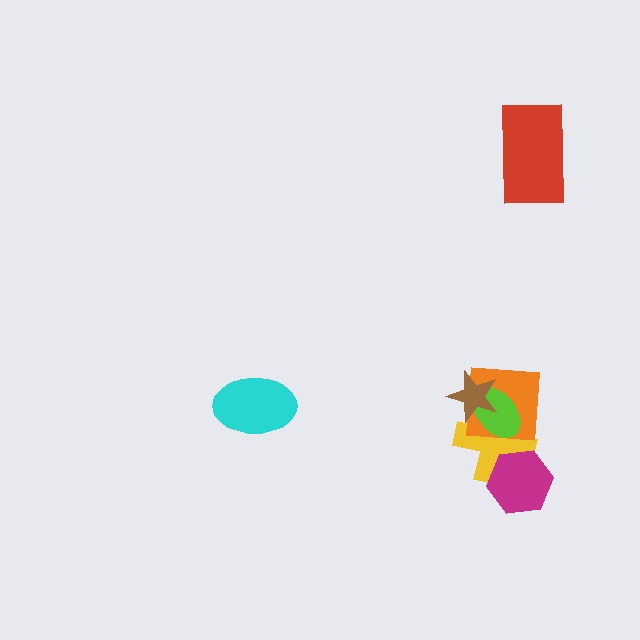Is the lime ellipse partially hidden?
Yes, it is partially covered by another shape.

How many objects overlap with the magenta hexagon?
1 object overlaps with the magenta hexagon.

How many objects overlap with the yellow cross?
4 objects overlap with the yellow cross.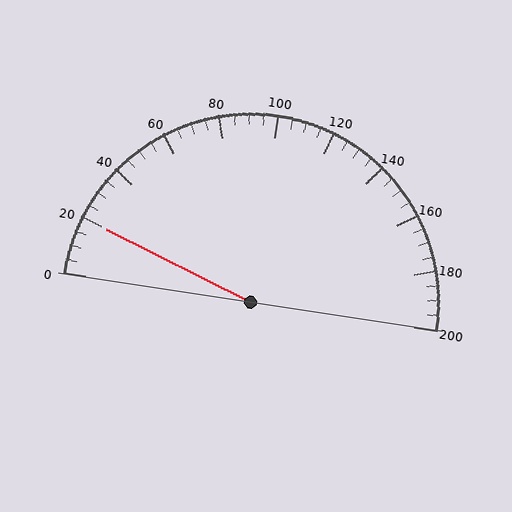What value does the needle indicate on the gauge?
The needle indicates approximately 20.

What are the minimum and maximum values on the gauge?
The gauge ranges from 0 to 200.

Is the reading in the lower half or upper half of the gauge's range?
The reading is in the lower half of the range (0 to 200).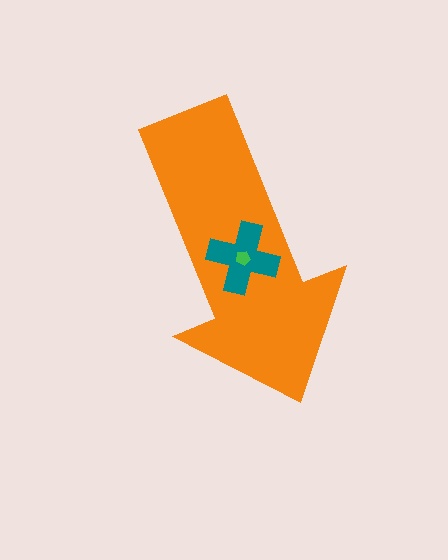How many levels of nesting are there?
3.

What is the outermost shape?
The orange arrow.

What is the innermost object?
The green pentagon.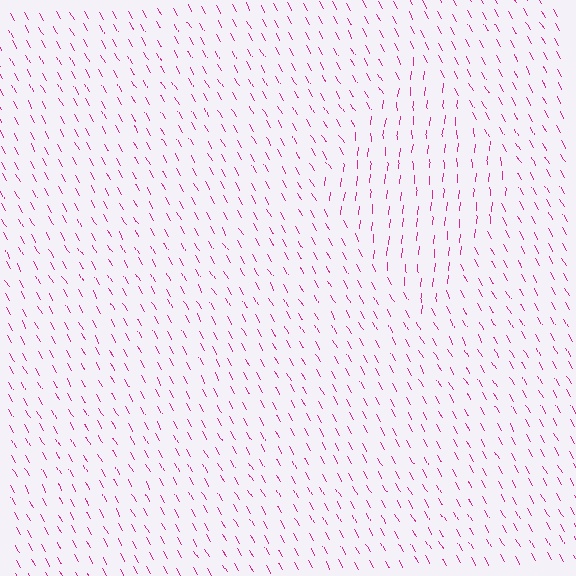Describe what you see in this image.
The image is filled with small magenta line segments. A diamond region in the image has lines oriented differently from the surrounding lines, creating a visible texture boundary.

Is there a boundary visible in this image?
Yes, there is a texture boundary formed by a change in line orientation.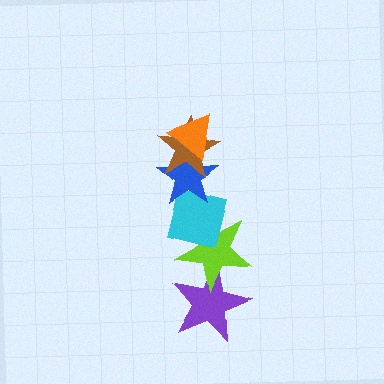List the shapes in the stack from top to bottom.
From top to bottom: the orange triangle, the brown star, the blue star, the cyan square, the lime star, the purple star.